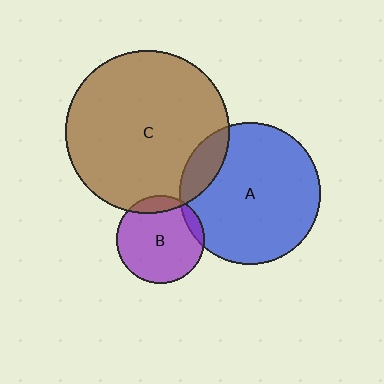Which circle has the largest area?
Circle C (brown).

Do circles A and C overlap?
Yes.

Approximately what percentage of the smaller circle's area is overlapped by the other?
Approximately 15%.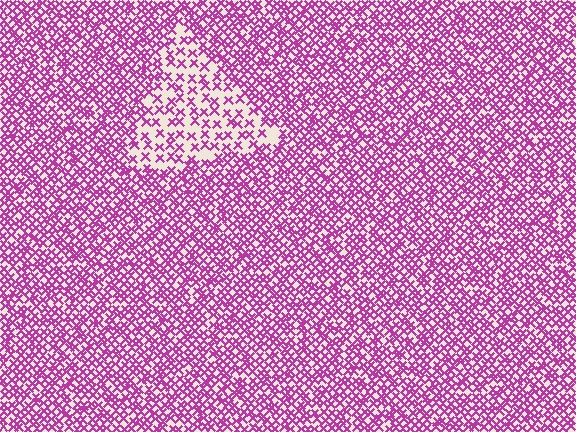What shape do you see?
I see a triangle.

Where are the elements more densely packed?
The elements are more densely packed outside the triangle boundary.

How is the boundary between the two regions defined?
The boundary is defined by a change in element density (approximately 2.1x ratio). All elements are the same color, size, and shape.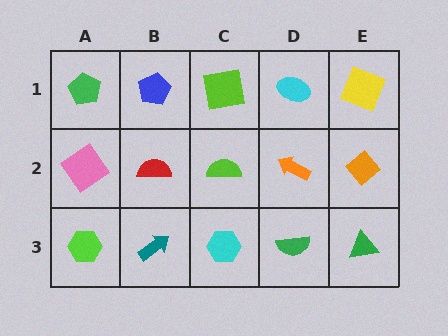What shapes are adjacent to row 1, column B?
A red semicircle (row 2, column B), a green pentagon (row 1, column A), a lime square (row 1, column C).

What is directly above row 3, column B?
A red semicircle.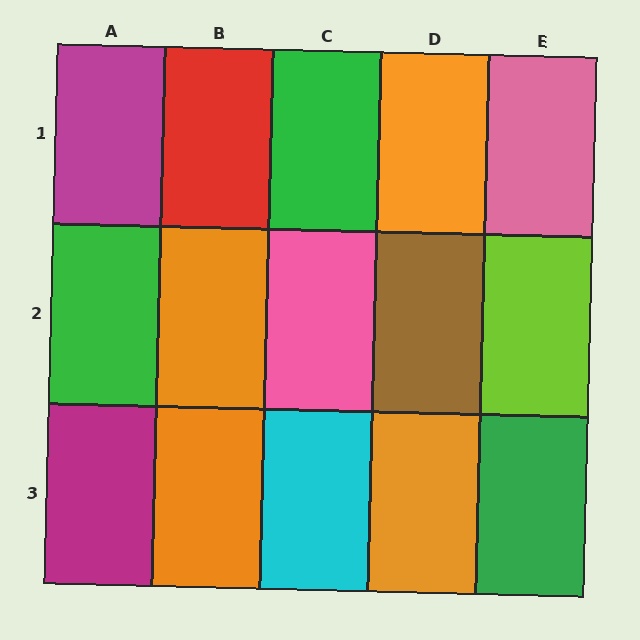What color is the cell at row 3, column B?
Orange.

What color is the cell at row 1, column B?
Red.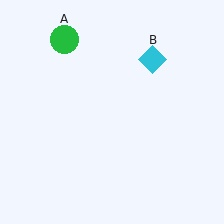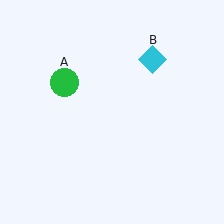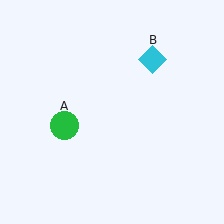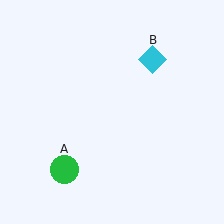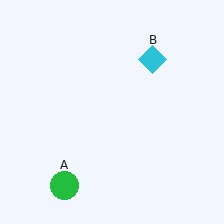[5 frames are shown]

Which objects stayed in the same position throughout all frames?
Cyan diamond (object B) remained stationary.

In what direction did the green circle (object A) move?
The green circle (object A) moved down.